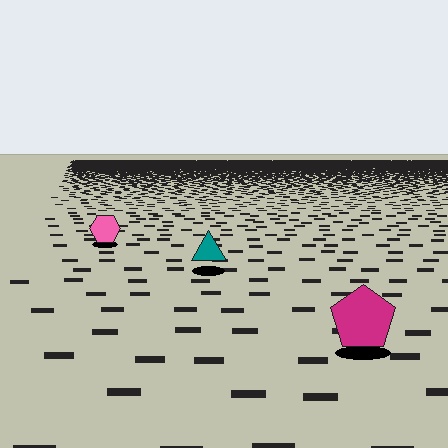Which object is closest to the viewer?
The magenta pentagon is closest. The texture marks near it are larger and more spread out.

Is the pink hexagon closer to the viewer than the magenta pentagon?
No. The magenta pentagon is closer — you can tell from the texture gradient: the ground texture is coarser near it.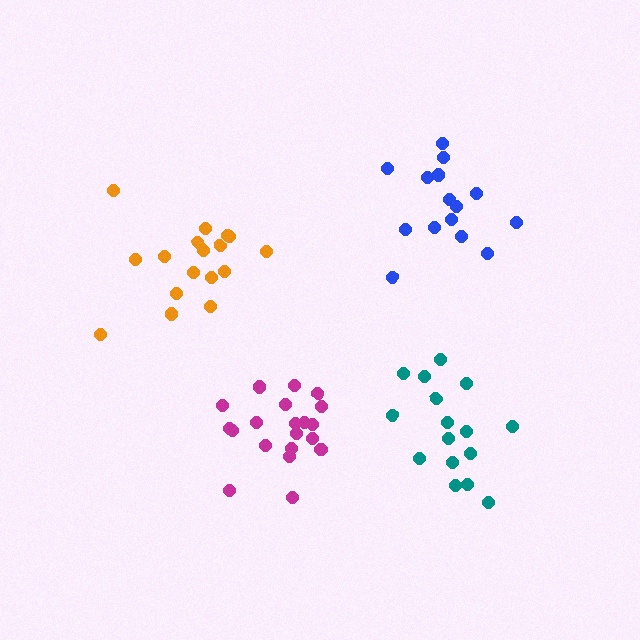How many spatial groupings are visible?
There are 4 spatial groupings.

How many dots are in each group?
Group 1: 16 dots, Group 2: 15 dots, Group 3: 20 dots, Group 4: 17 dots (68 total).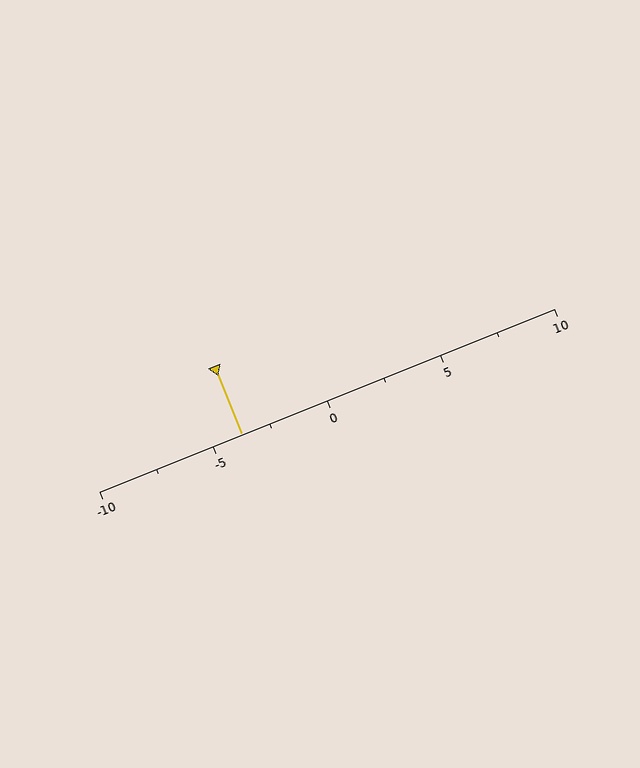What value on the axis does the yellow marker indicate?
The marker indicates approximately -3.8.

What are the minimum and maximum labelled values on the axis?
The axis runs from -10 to 10.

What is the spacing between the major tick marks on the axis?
The major ticks are spaced 5 apart.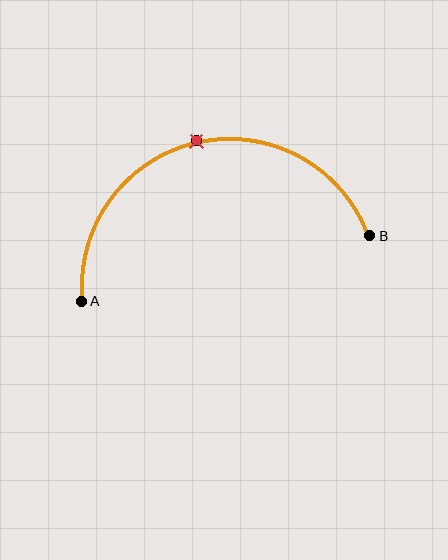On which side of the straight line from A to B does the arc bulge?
The arc bulges above the straight line connecting A and B.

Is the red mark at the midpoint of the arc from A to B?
Yes. The red mark lies on the arc at equal arc-length from both A and B — it is the arc midpoint.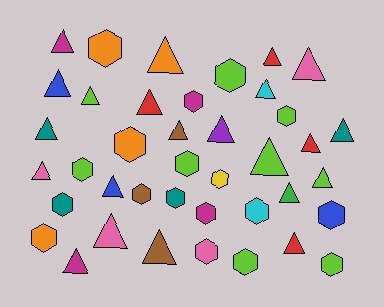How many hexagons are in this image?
There are 18 hexagons.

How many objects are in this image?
There are 40 objects.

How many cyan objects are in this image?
There are 2 cyan objects.